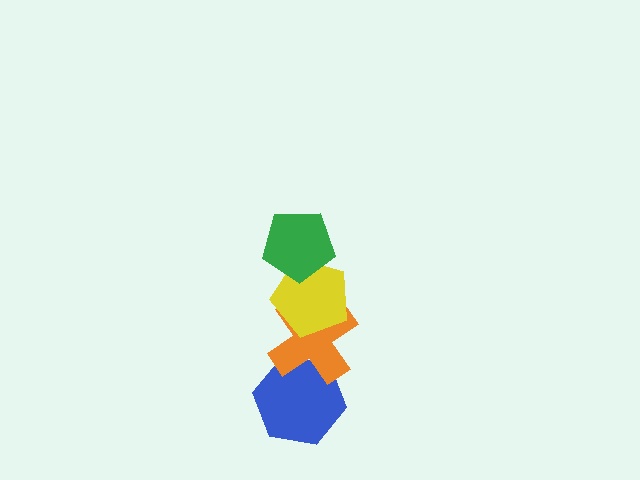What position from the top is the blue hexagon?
The blue hexagon is 4th from the top.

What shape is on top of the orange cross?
The yellow pentagon is on top of the orange cross.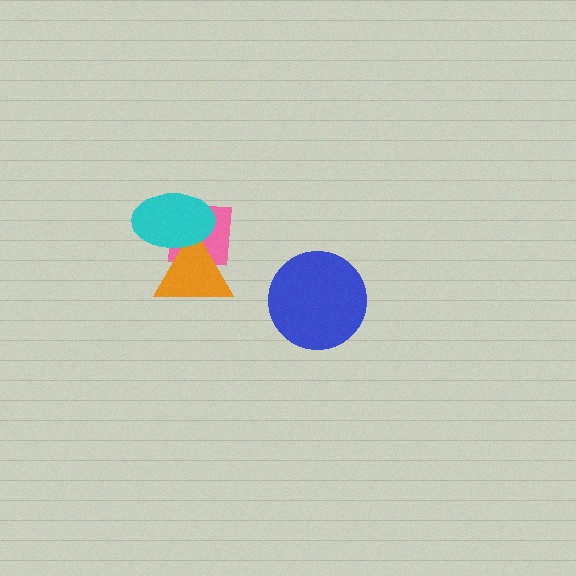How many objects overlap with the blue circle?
0 objects overlap with the blue circle.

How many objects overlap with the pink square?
2 objects overlap with the pink square.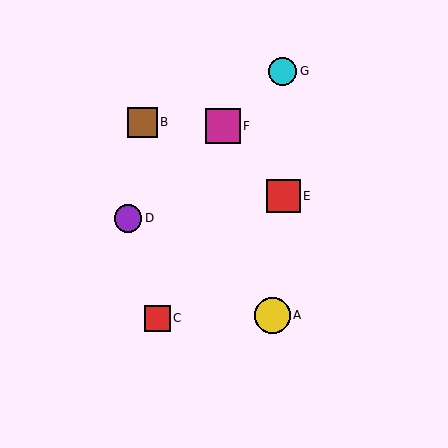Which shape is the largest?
The yellow circle (labeled A) is the largest.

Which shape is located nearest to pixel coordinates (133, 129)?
The brown square (labeled B) at (142, 122) is nearest to that location.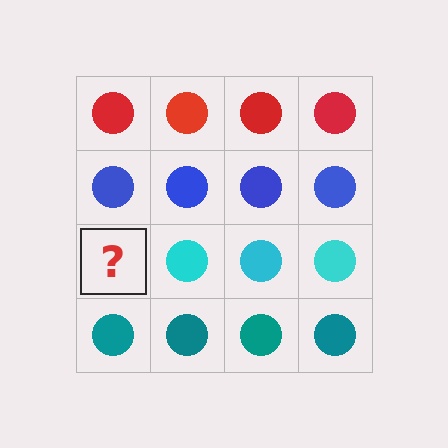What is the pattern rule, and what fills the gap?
The rule is that each row has a consistent color. The gap should be filled with a cyan circle.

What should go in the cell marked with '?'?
The missing cell should contain a cyan circle.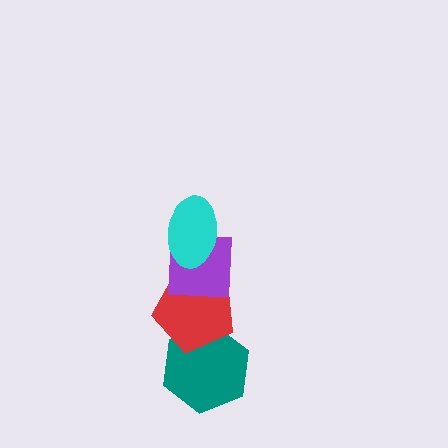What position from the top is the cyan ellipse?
The cyan ellipse is 1st from the top.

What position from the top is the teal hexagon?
The teal hexagon is 4th from the top.